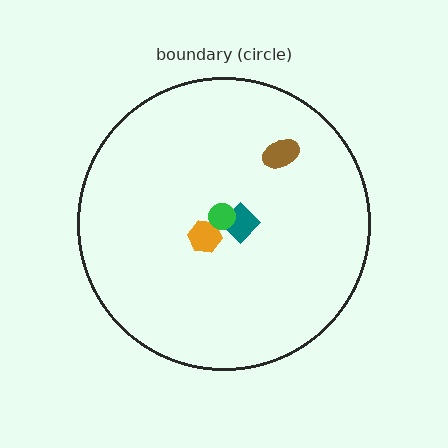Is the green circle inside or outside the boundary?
Inside.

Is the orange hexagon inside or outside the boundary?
Inside.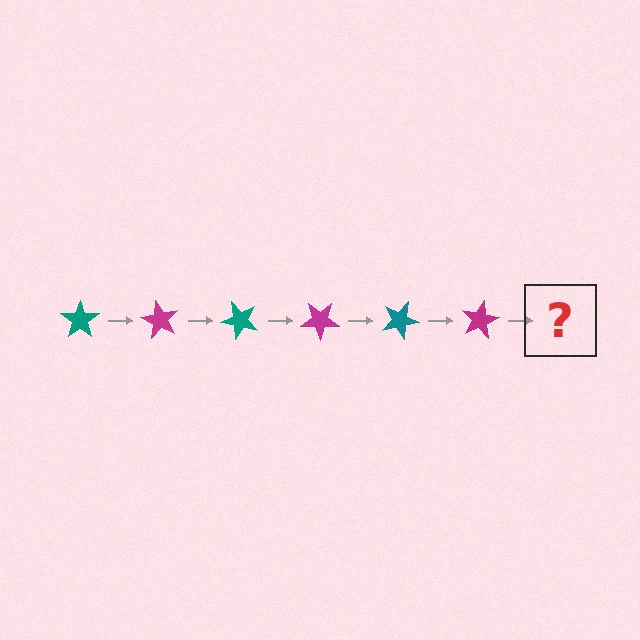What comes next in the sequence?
The next element should be a teal star, rotated 360 degrees from the start.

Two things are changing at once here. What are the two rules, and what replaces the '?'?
The two rules are that it rotates 60 degrees each step and the color cycles through teal and magenta. The '?' should be a teal star, rotated 360 degrees from the start.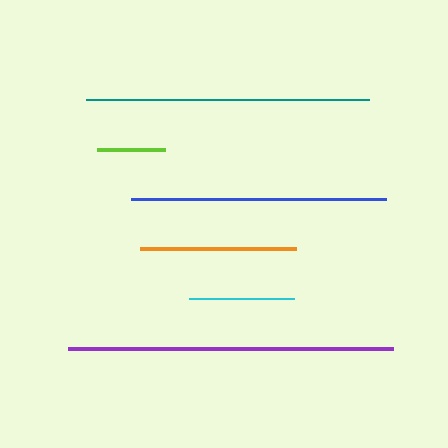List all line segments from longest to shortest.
From longest to shortest: purple, teal, blue, orange, cyan, lime.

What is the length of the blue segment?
The blue segment is approximately 255 pixels long.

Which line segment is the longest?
The purple line is the longest at approximately 325 pixels.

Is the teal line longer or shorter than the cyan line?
The teal line is longer than the cyan line.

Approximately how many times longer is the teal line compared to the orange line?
The teal line is approximately 1.8 times the length of the orange line.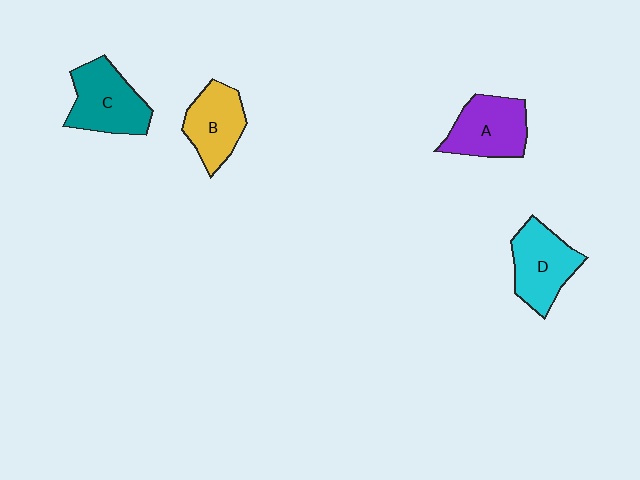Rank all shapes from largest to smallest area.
From largest to smallest: C (teal), A (purple), D (cyan), B (yellow).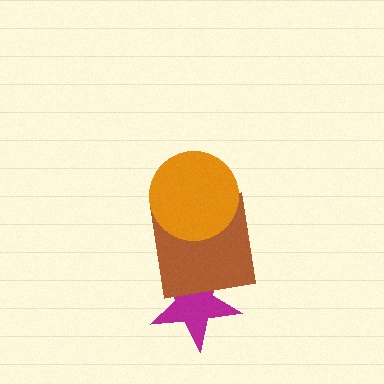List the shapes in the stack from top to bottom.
From top to bottom: the orange circle, the brown square, the magenta star.